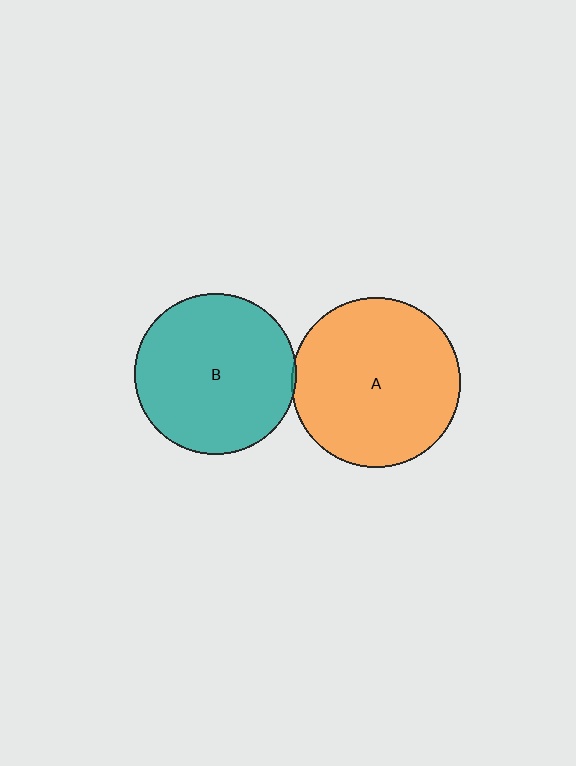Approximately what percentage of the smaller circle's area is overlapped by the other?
Approximately 5%.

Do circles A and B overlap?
Yes.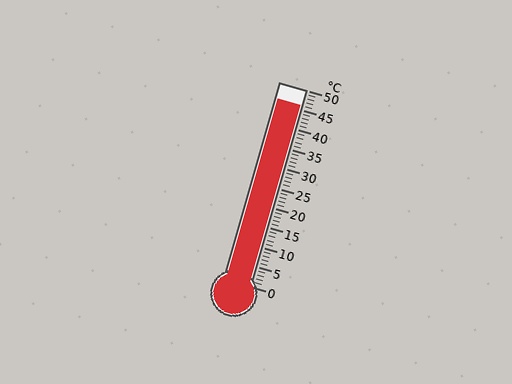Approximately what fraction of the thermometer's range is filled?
The thermometer is filled to approximately 90% of its range.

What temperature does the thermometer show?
The thermometer shows approximately 46°C.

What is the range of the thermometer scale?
The thermometer scale ranges from 0°C to 50°C.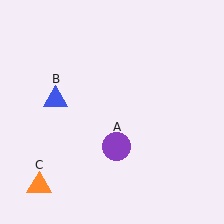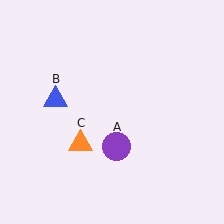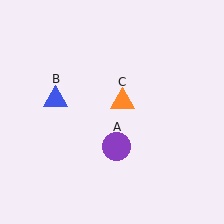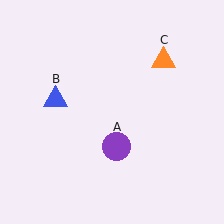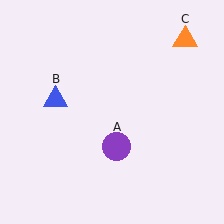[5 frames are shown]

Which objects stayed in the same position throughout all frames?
Purple circle (object A) and blue triangle (object B) remained stationary.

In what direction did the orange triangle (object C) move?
The orange triangle (object C) moved up and to the right.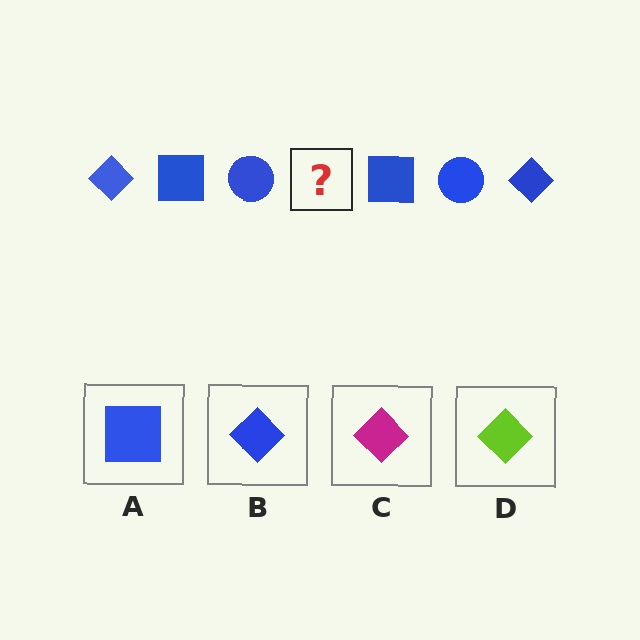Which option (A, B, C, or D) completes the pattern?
B.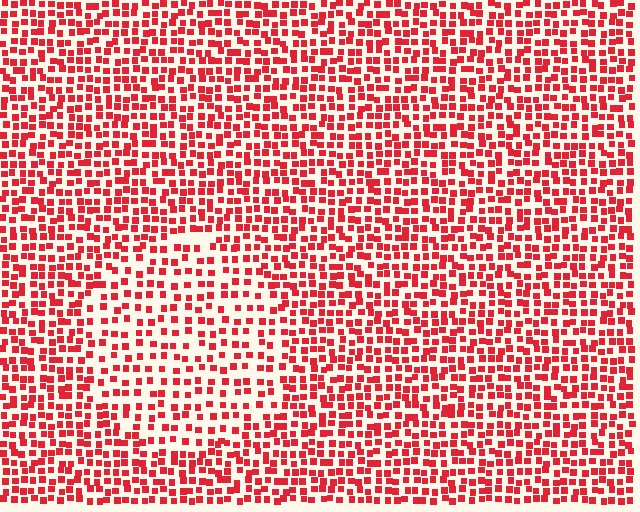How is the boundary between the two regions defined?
The boundary is defined by a change in element density (approximately 1.7x ratio). All elements are the same color, size, and shape.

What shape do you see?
I see a circle.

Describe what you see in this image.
The image contains small red elements arranged at two different densities. A circle-shaped region is visible where the elements are less densely packed than the surrounding area.